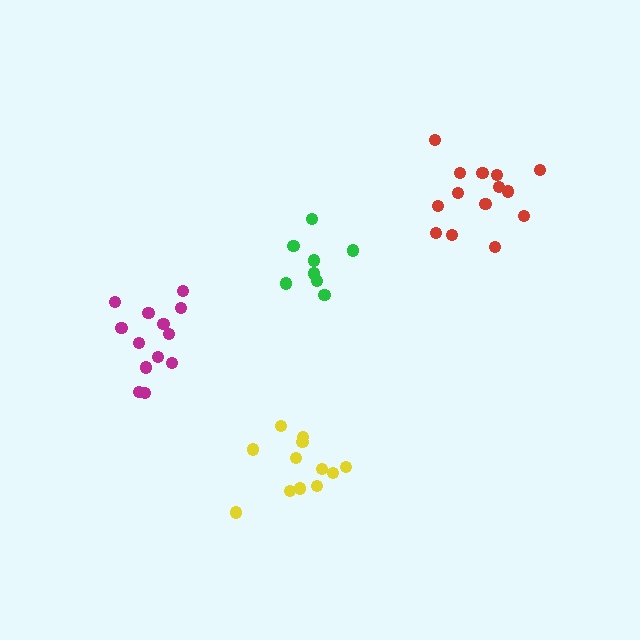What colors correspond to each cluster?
The clusters are colored: magenta, yellow, green, red.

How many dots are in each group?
Group 1: 13 dots, Group 2: 12 dots, Group 3: 8 dots, Group 4: 14 dots (47 total).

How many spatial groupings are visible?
There are 4 spatial groupings.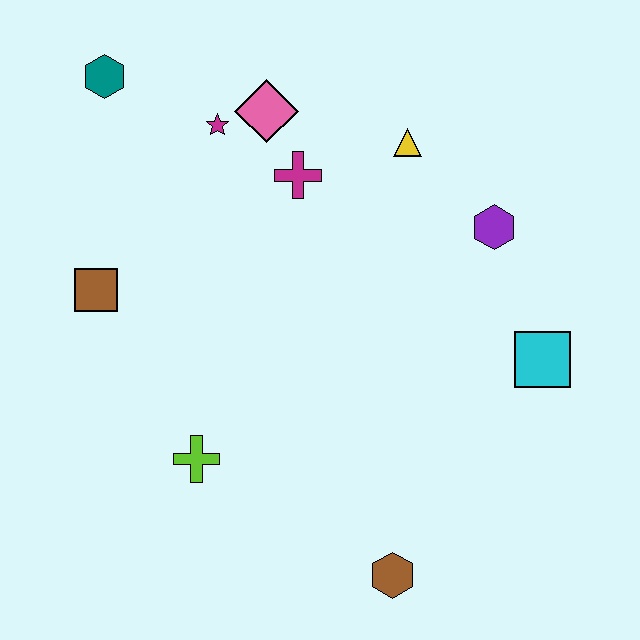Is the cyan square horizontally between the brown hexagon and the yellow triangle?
No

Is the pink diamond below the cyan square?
No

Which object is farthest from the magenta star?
The brown hexagon is farthest from the magenta star.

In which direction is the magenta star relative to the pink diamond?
The magenta star is to the left of the pink diamond.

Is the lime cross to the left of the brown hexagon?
Yes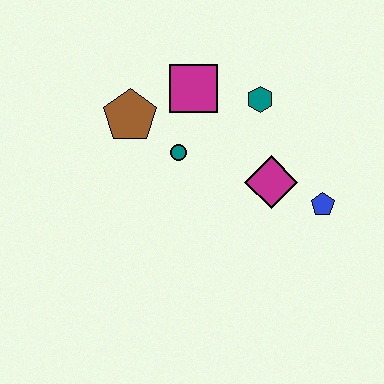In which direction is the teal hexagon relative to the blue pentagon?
The teal hexagon is above the blue pentagon.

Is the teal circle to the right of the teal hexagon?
No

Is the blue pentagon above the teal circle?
No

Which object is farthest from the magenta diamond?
The brown pentagon is farthest from the magenta diamond.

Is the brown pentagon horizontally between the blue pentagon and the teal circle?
No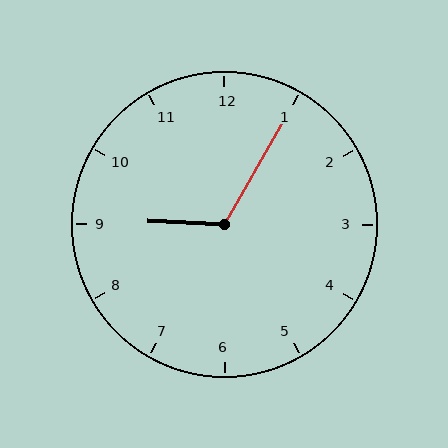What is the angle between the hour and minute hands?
Approximately 118 degrees.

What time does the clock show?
9:05.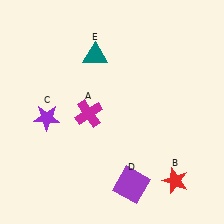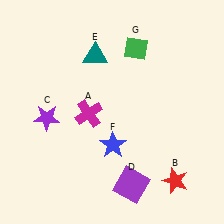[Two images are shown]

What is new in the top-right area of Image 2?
A green diamond (G) was added in the top-right area of Image 2.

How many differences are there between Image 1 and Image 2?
There are 2 differences between the two images.